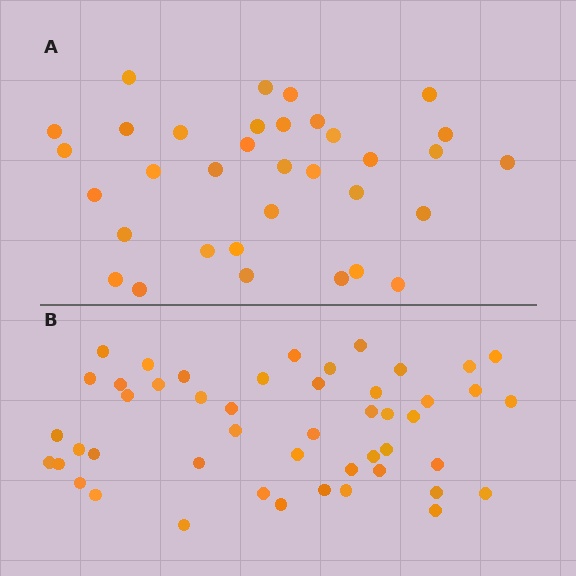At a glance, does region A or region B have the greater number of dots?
Region B (the bottom region) has more dots.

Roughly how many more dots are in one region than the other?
Region B has approximately 15 more dots than region A.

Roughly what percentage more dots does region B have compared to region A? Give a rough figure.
About 40% more.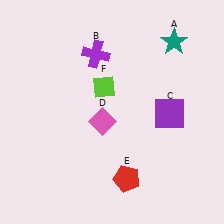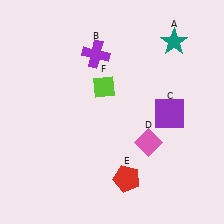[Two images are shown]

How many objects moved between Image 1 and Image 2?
1 object moved between the two images.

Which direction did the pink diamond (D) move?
The pink diamond (D) moved right.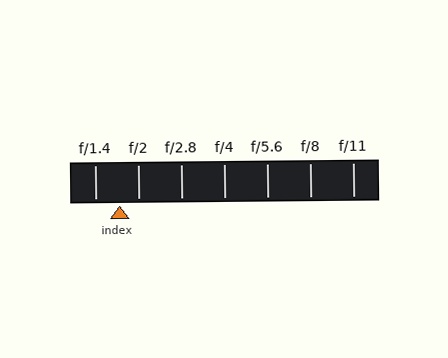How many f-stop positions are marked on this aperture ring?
There are 7 f-stop positions marked.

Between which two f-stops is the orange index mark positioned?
The index mark is between f/1.4 and f/2.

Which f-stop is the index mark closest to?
The index mark is closest to f/2.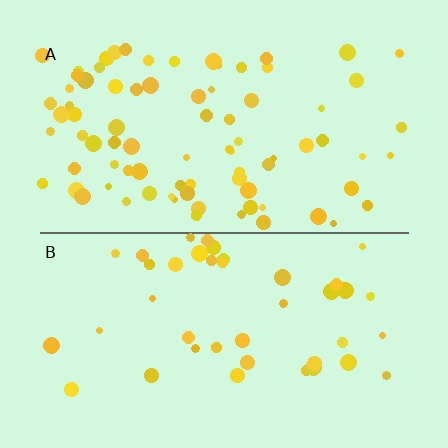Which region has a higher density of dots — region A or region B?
A (the top).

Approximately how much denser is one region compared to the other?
Approximately 1.9× — region A over region B.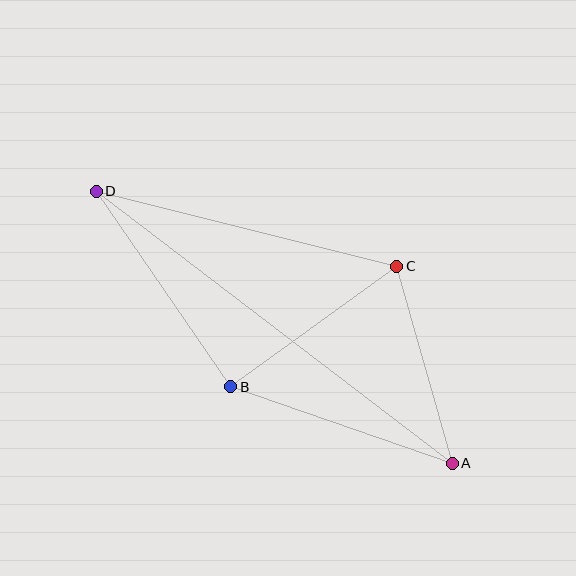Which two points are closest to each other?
Points A and C are closest to each other.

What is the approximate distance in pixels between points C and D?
The distance between C and D is approximately 310 pixels.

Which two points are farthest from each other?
Points A and D are farthest from each other.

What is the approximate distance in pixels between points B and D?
The distance between B and D is approximately 237 pixels.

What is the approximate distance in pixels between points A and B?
The distance between A and B is approximately 234 pixels.